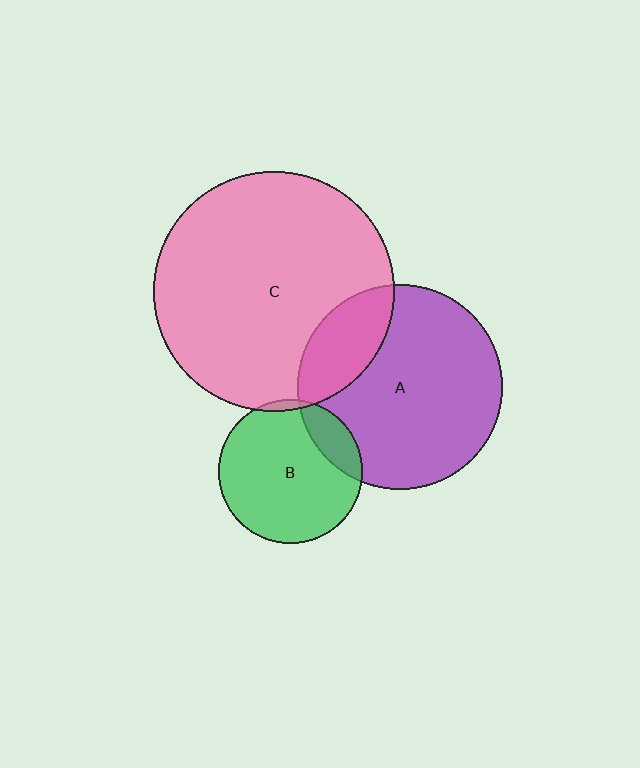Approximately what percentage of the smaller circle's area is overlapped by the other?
Approximately 15%.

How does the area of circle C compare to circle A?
Approximately 1.4 times.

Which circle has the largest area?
Circle C (pink).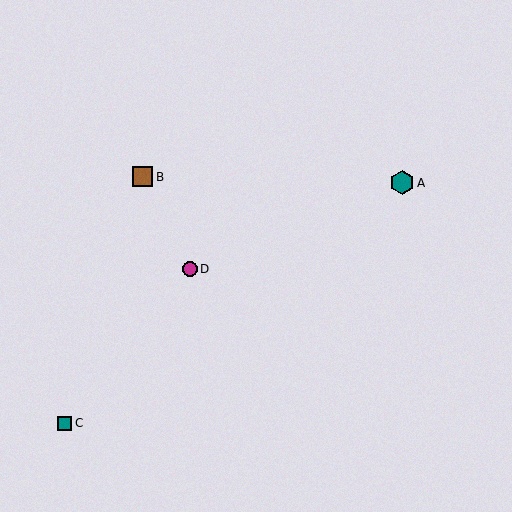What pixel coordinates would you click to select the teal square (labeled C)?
Click at (65, 423) to select the teal square C.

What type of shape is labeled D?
Shape D is a magenta circle.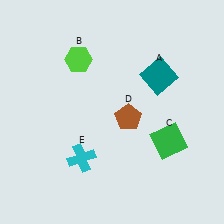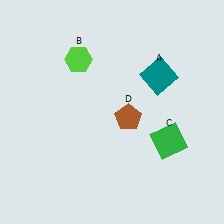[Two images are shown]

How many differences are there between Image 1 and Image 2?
There is 1 difference between the two images.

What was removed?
The cyan cross (E) was removed in Image 2.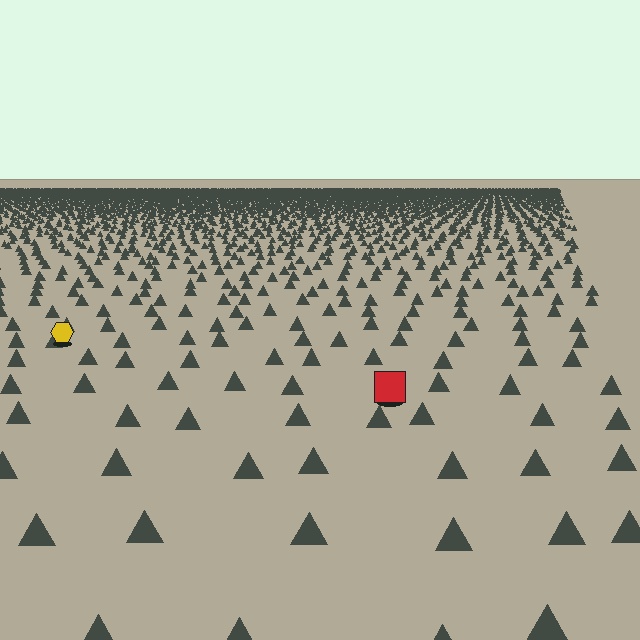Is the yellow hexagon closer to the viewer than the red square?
No. The red square is closer — you can tell from the texture gradient: the ground texture is coarser near it.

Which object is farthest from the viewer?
The yellow hexagon is farthest from the viewer. It appears smaller and the ground texture around it is denser.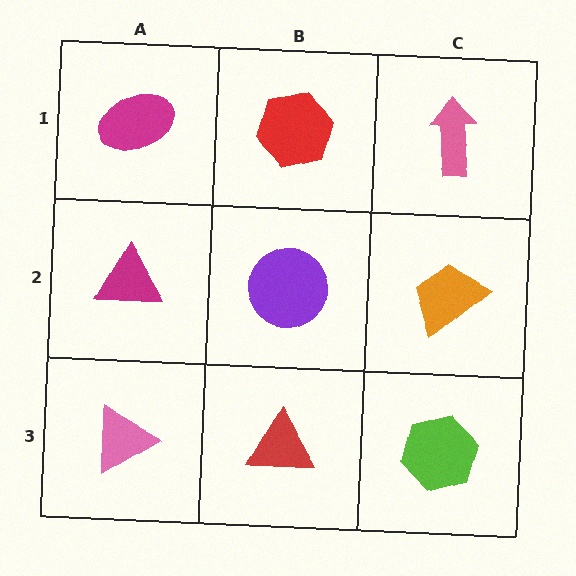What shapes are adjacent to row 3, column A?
A magenta triangle (row 2, column A), a red triangle (row 3, column B).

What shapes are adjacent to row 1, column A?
A magenta triangle (row 2, column A), a red hexagon (row 1, column B).